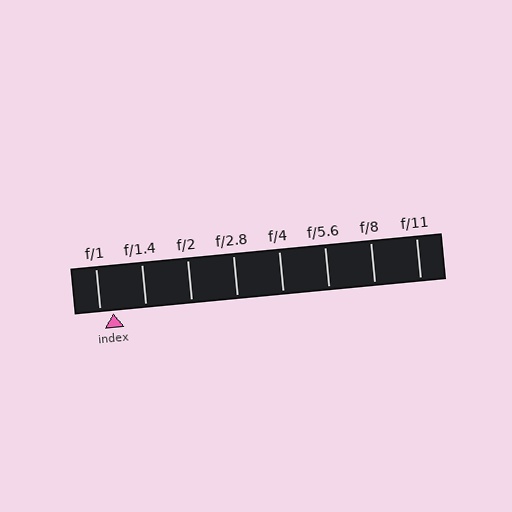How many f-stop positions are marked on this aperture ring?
There are 8 f-stop positions marked.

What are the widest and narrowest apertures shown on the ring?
The widest aperture shown is f/1 and the narrowest is f/11.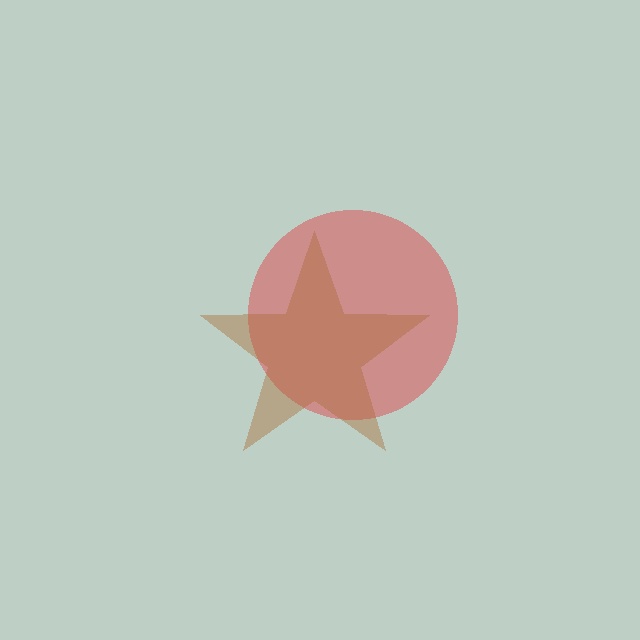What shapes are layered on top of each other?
The layered shapes are: a red circle, a brown star.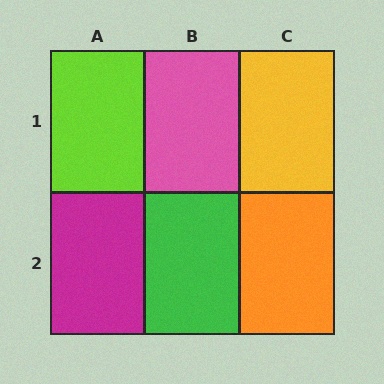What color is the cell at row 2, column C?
Orange.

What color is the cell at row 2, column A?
Magenta.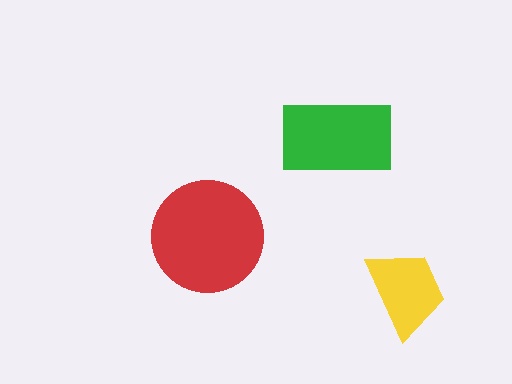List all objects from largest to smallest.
The red circle, the green rectangle, the yellow trapezoid.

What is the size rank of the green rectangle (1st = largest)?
2nd.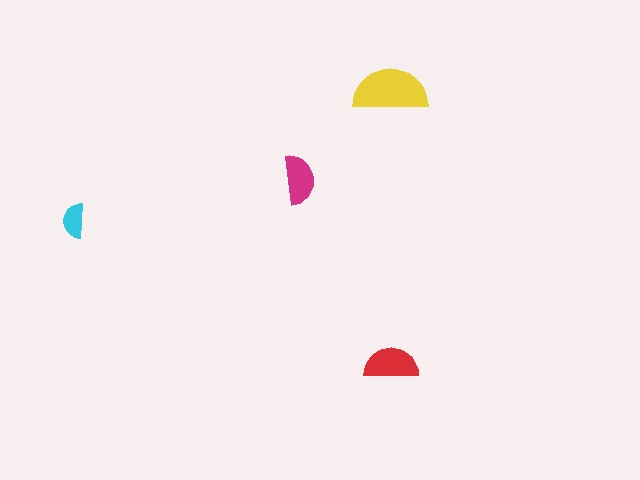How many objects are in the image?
There are 4 objects in the image.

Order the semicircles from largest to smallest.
the yellow one, the red one, the magenta one, the cyan one.